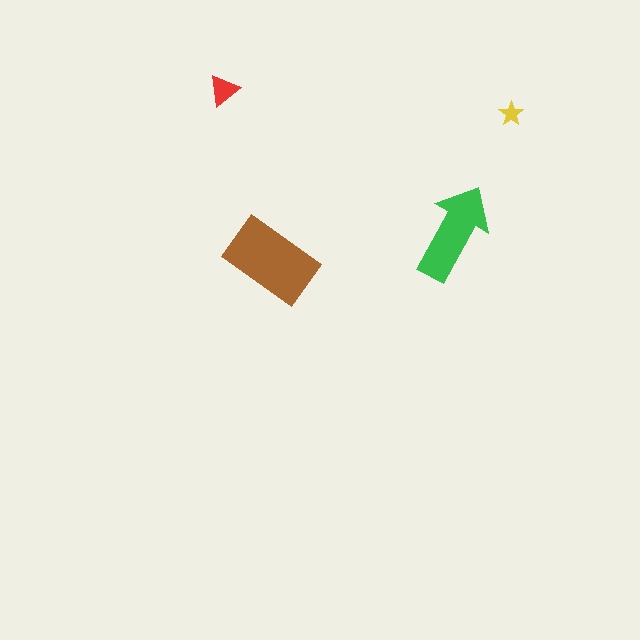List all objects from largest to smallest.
The brown rectangle, the green arrow, the red triangle, the yellow star.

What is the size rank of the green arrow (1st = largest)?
2nd.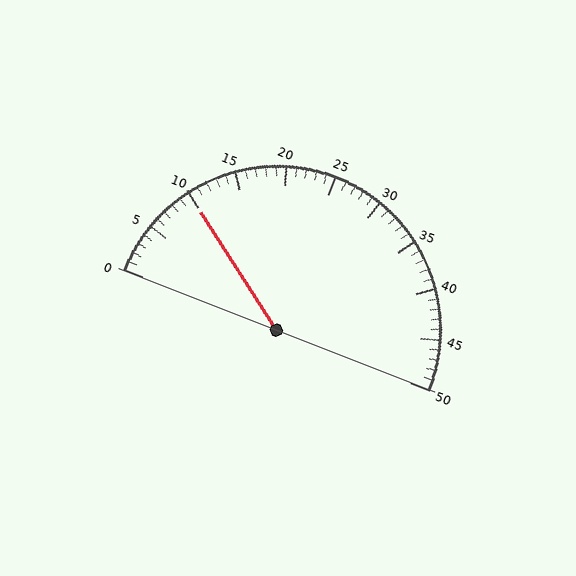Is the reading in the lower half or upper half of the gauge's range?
The reading is in the lower half of the range (0 to 50).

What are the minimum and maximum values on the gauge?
The gauge ranges from 0 to 50.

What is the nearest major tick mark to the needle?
The nearest major tick mark is 10.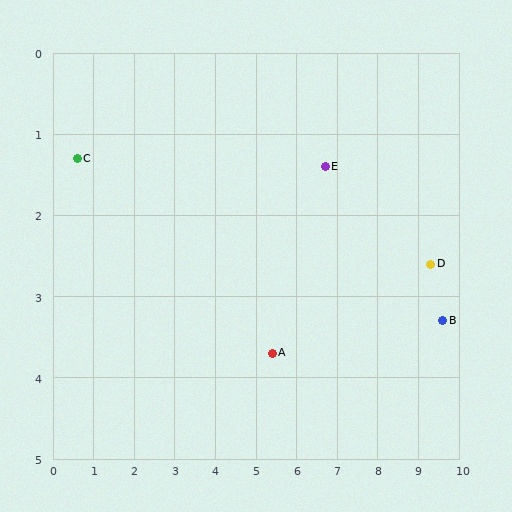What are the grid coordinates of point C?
Point C is at approximately (0.6, 1.3).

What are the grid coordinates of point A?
Point A is at approximately (5.4, 3.7).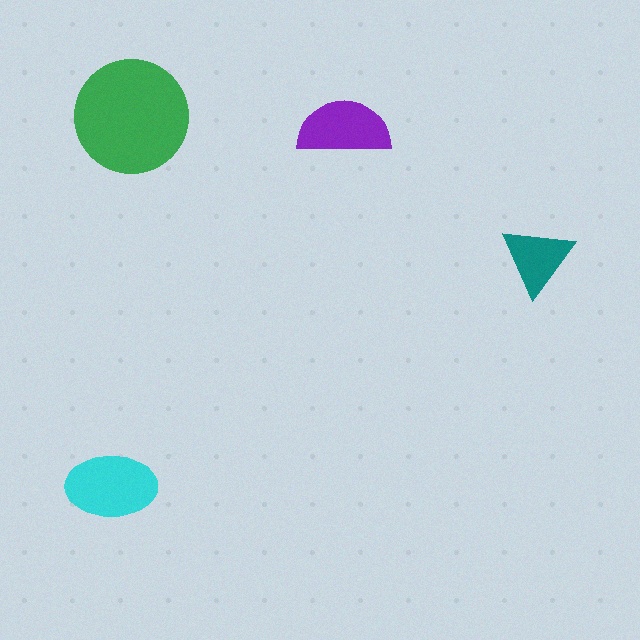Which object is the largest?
The green circle.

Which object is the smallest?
The teal triangle.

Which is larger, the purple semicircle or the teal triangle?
The purple semicircle.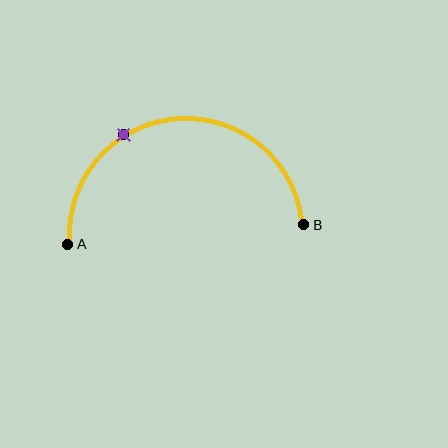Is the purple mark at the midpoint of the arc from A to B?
No. The purple mark lies on the arc but is closer to endpoint A. The arc midpoint would be at the point on the curve equidistant along the arc from both A and B.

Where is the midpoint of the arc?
The arc midpoint is the point on the curve farthest from the straight line joining A and B. It sits above that line.